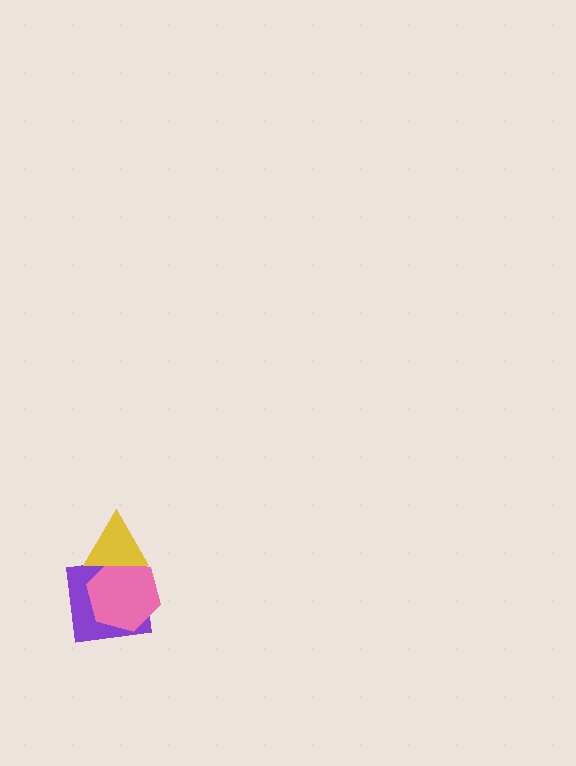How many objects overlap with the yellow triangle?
2 objects overlap with the yellow triangle.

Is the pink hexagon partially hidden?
Yes, it is partially covered by another shape.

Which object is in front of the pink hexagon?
The yellow triangle is in front of the pink hexagon.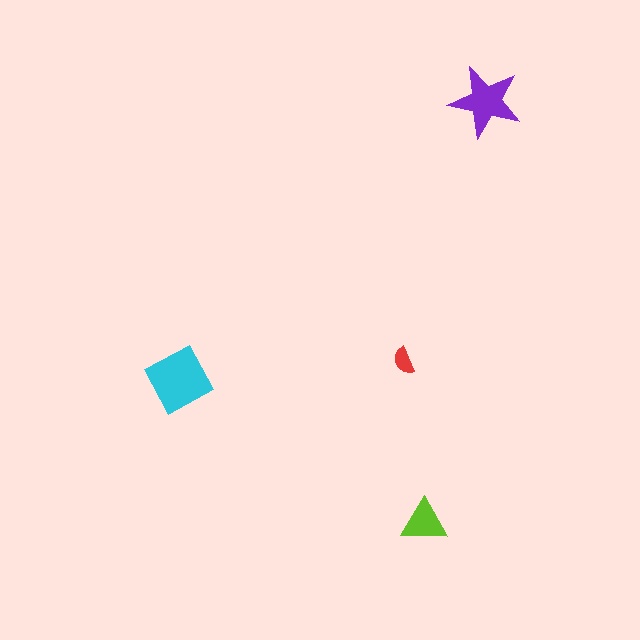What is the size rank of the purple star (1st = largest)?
2nd.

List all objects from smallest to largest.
The red semicircle, the lime triangle, the purple star, the cyan diamond.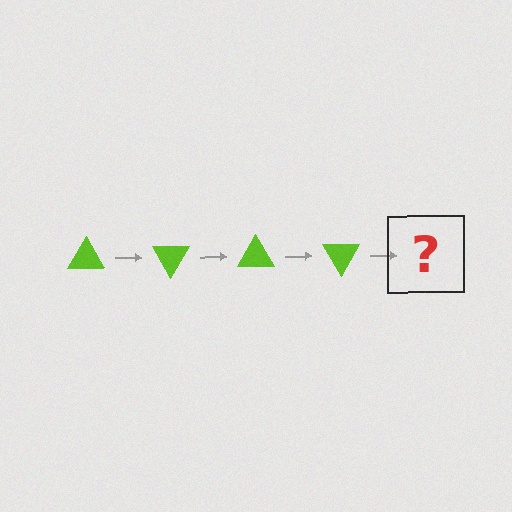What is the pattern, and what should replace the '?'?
The pattern is that the triangle rotates 60 degrees each step. The '?' should be a lime triangle rotated 240 degrees.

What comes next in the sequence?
The next element should be a lime triangle rotated 240 degrees.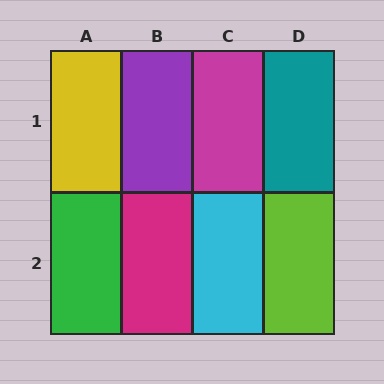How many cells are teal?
1 cell is teal.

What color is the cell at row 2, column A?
Green.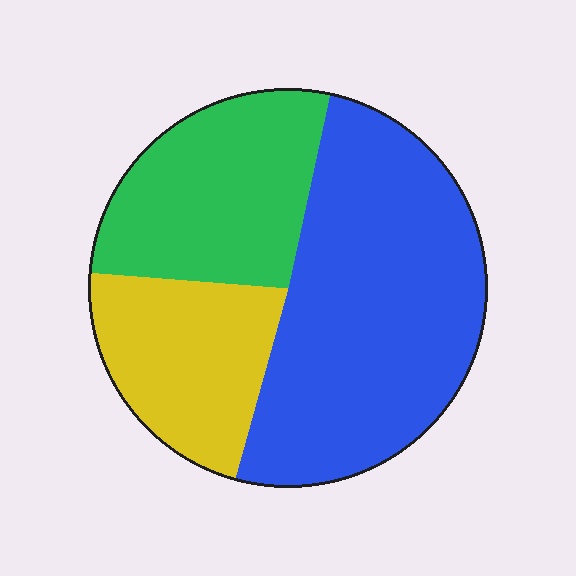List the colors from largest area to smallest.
From largest to smallest: blue, green, yellow.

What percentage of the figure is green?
Green covers about 25% of the figure.